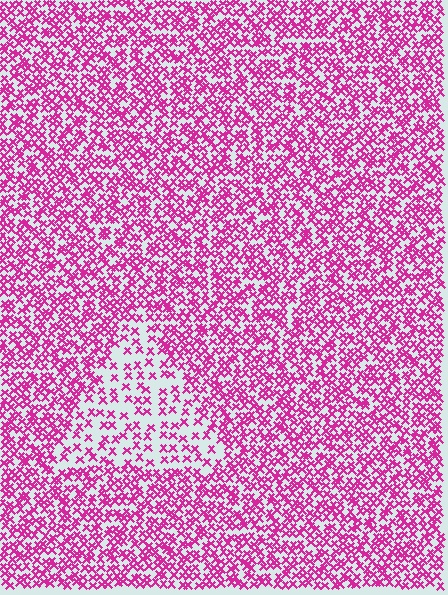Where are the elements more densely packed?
The elements are more densely packed outside the triangle boundary.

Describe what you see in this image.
The image contains small magenta elements arranged at two different densities. A triangle-shaped region is visible where the elements are less densely packed than the surrounding area.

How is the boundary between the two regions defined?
The boundary is defined by a change in element density (approximately 2.2x ratio). All elements are the same color, size, and shape.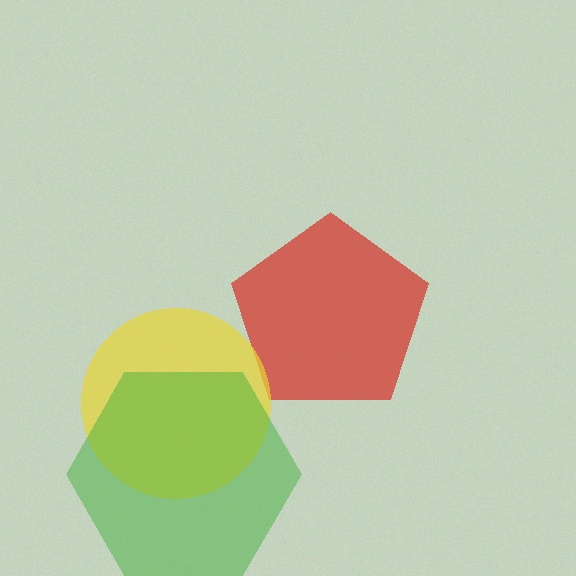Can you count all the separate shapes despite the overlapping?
Yes, there are 3 separate shapes.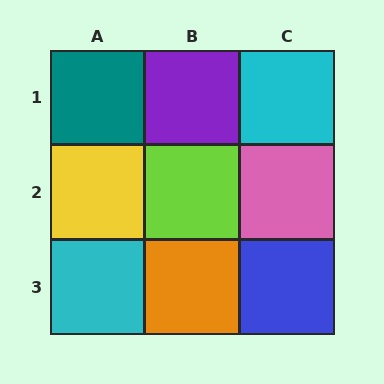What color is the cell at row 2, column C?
Pink.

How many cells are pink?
1 cell is pink.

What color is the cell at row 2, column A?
Yellow.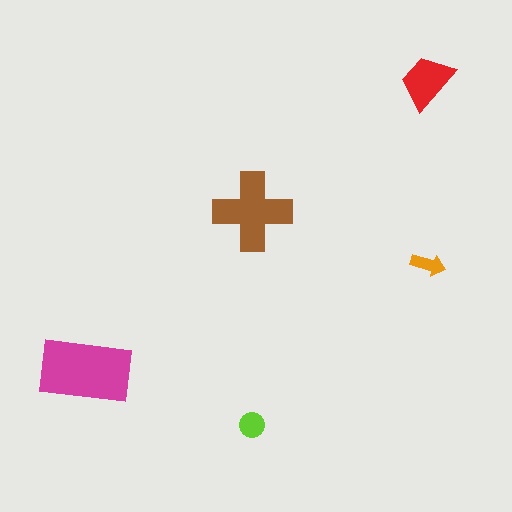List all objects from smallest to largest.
The orange arrow, the lime circle, the red trapezoid, the brown cross, the magenta rectangle.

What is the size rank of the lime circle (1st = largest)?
4th.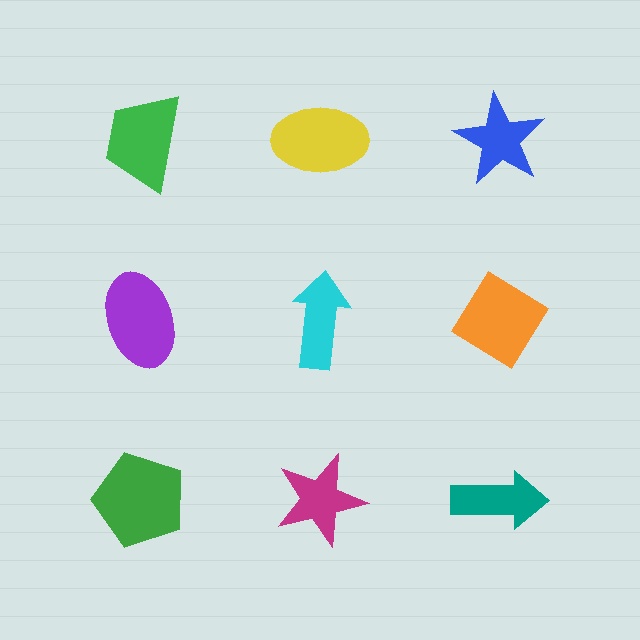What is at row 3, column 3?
A teal arrow.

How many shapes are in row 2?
3 shapes.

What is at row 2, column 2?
A cyan arrow.